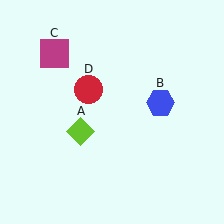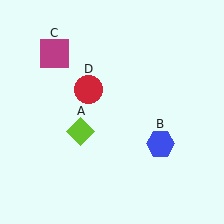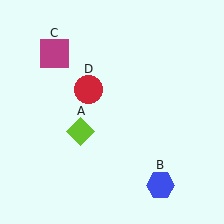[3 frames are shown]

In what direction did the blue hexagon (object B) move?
The blue hexagon (object B) moved down.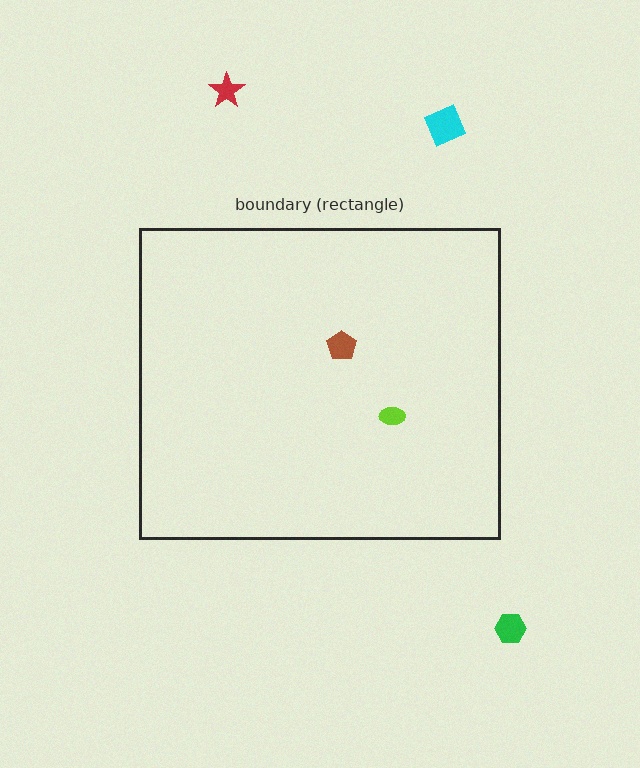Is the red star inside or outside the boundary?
Outside.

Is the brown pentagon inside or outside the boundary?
Inside.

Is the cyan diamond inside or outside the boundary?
Outside.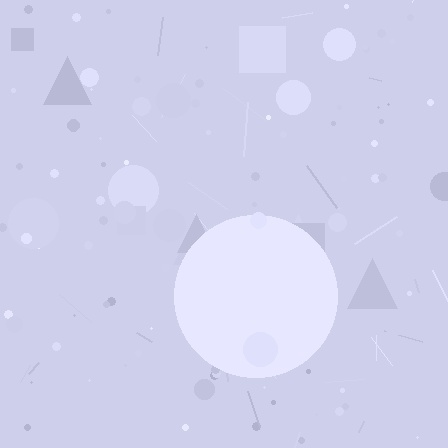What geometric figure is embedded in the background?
A circle is embedded in the background.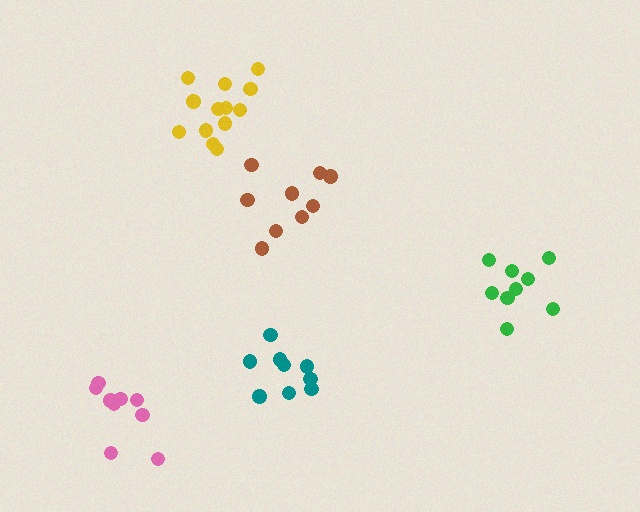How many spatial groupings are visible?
There are 5 spatial groupings.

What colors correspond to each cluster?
The clusters are colored: brown, pink, yellow, green, teal.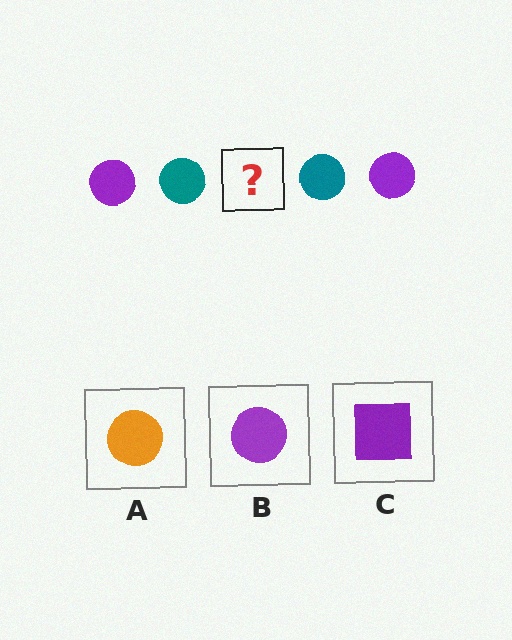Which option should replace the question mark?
Option B.